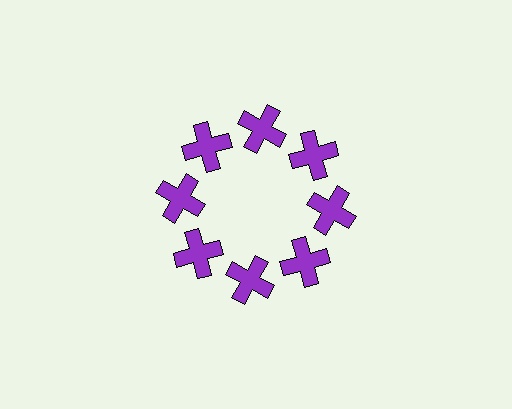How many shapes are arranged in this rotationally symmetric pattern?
There are 8 shapes, arranged in 8 groups of 1.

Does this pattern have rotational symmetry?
Yes, this pattern has 8-fold rotational symmetry. It looks the same after rotating 45 degrees around the center.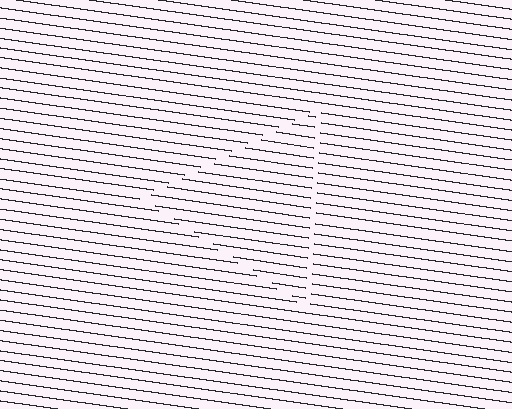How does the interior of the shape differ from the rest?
The interior of the shape contains the same grating, shifted by half a period — the contour is defined by the phase discontinuity where line-ends from the inner and outer gratings abut.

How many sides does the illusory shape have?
3 sides — the line-ends trace a triangle.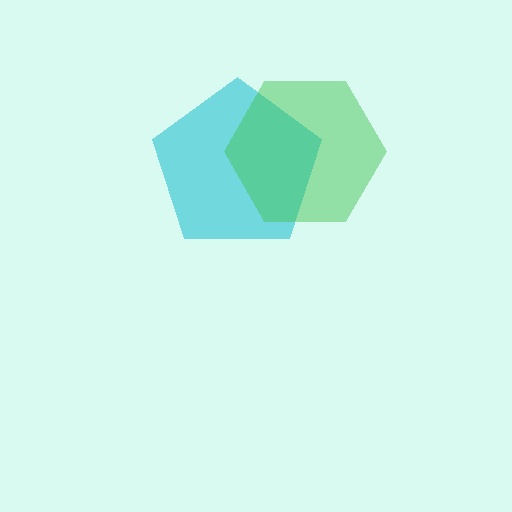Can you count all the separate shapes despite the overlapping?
Yes, there are 2 separate shapes.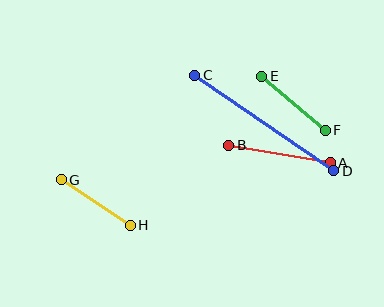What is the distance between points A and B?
The distance is approximately 103 pixels.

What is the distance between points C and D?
The distance is approximately 169 pixels.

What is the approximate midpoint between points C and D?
The midpoint is at approximately (264, 123) pixels.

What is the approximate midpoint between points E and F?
The midpoint is at approximately (293, 103) pixels.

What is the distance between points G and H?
The distance is approximately 83 pixels.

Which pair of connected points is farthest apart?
Points C and D are farthest apart.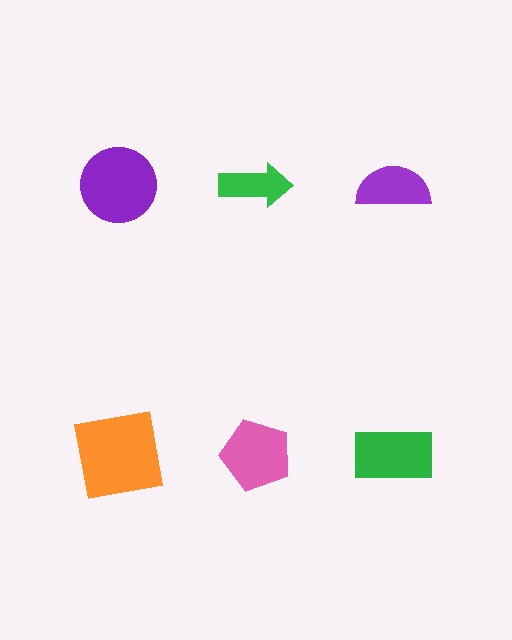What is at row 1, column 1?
A purple circle.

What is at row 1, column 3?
A purple semicircle.